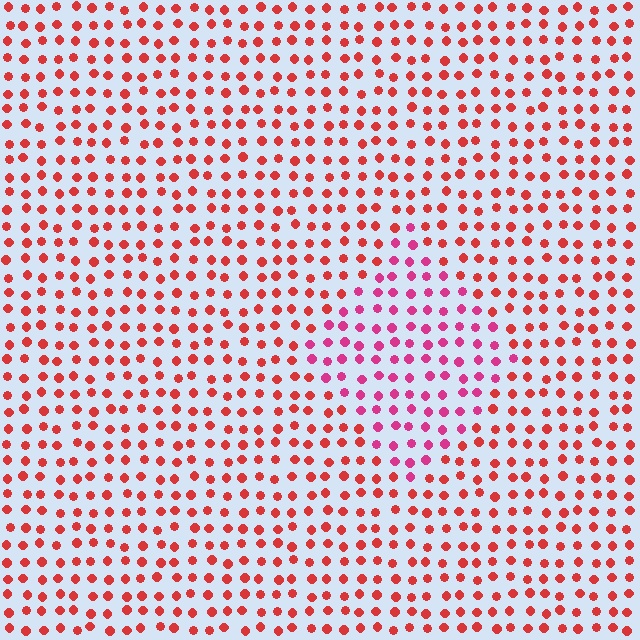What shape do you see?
I see a diamond.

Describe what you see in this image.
The image is filled with small red elements in a uniform arrangement. A diamond-shaped region is visible where the elements are tinted to a slightly different hue, forming a subtle color boundary.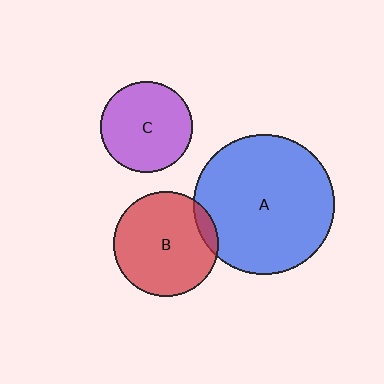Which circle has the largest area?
Circle A (blue).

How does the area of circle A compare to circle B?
Approximately 1.8 times.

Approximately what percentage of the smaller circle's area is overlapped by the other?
Approximately 10%.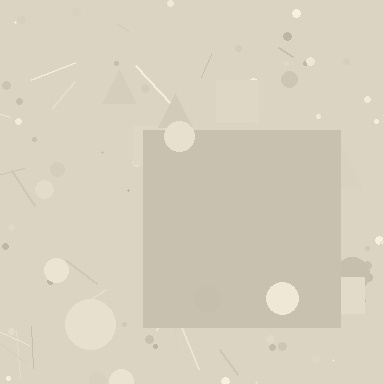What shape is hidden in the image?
A square is hidden in the image.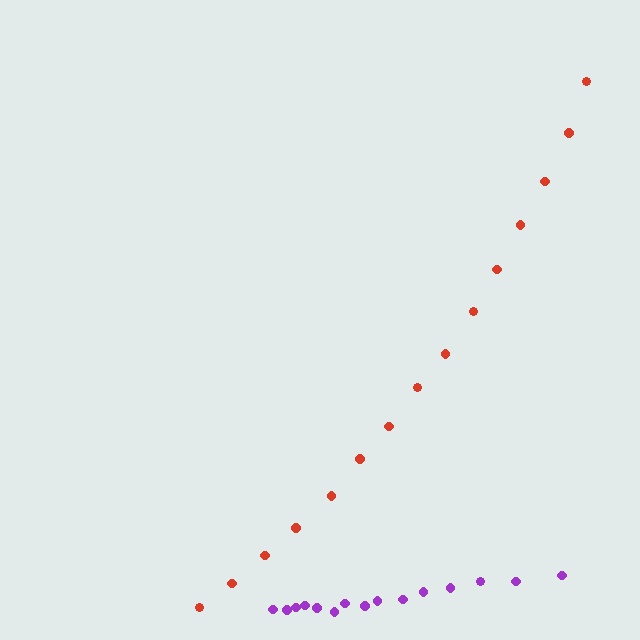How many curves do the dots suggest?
There are 2 distinct paths.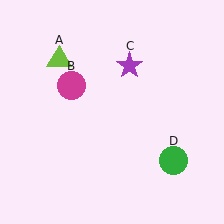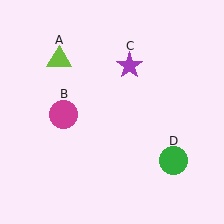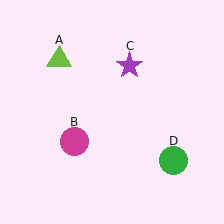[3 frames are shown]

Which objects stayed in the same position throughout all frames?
Lime triangle (object A) and purple star (object C) and green circle (object D) remained stationary.